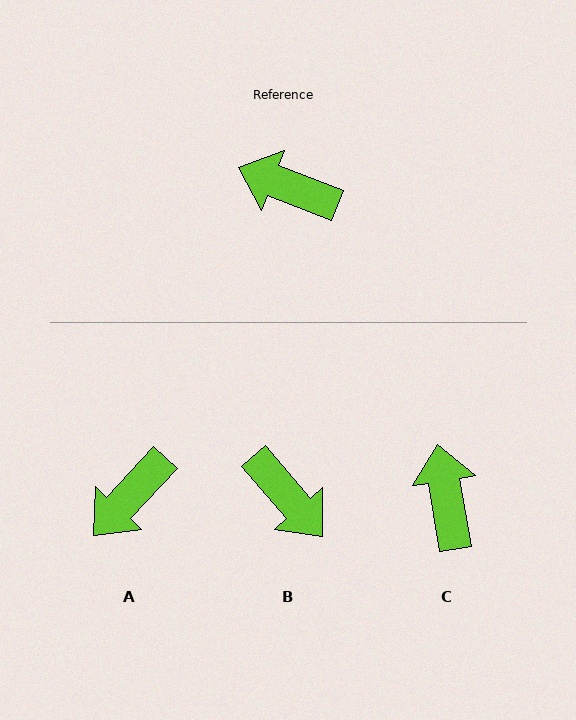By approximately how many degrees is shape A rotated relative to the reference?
Approximately 68 degrees counter-clockwise.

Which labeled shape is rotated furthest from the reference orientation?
B, about 152 degrees away.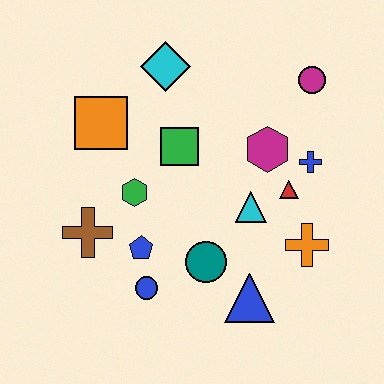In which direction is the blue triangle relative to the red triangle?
The blue triangle is below the red triangle.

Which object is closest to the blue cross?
The red triangle is closest to the blue cross.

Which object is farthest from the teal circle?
The magenta circle is farthest from the teal circle.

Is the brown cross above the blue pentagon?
Yes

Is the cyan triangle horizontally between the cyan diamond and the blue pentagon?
No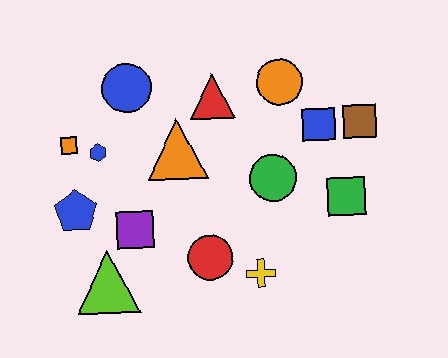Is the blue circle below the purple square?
No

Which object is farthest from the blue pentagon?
The brown square is farthest from the blue pentagon.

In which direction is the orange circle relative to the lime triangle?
The orange circle is above the lime triangle.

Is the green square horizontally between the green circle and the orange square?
No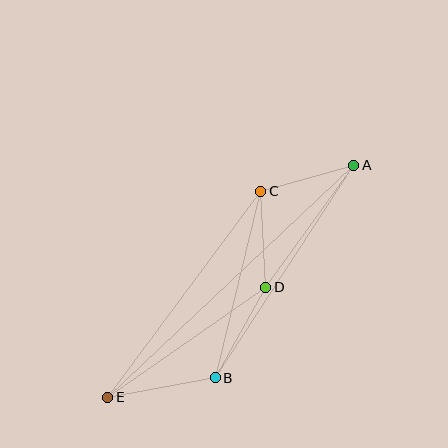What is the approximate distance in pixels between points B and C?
The distance between B and C is approximately 192 pixels.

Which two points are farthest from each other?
Points A and E are farthest from each other.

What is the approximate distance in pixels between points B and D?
The distance between B and D is approximately 104 pixels.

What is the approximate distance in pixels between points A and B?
The distance between A and B is approximately 254 pixels.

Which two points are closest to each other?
Points C and D are closest to each other.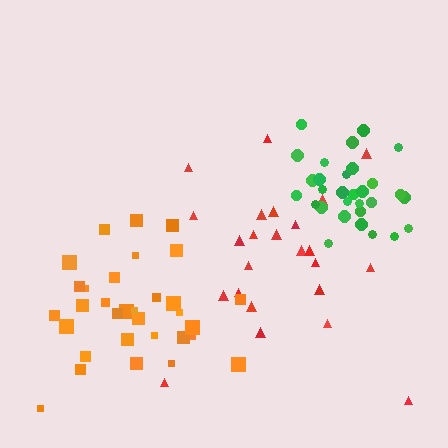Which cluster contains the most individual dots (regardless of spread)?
Orange (32).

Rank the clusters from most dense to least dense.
green, orange, red.